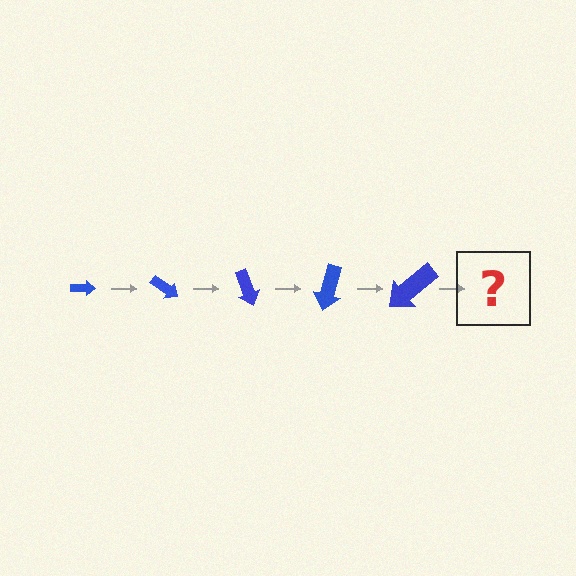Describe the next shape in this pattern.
It should be an arrow, larger than the previous one and rotated 175 degrees from the start.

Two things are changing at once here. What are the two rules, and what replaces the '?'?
The two rules are that the arrow grows larger each step and it rotates 35 degrees each step. The '?' should be an arrow, larger than the previous one and rotated 175 degrees from the start.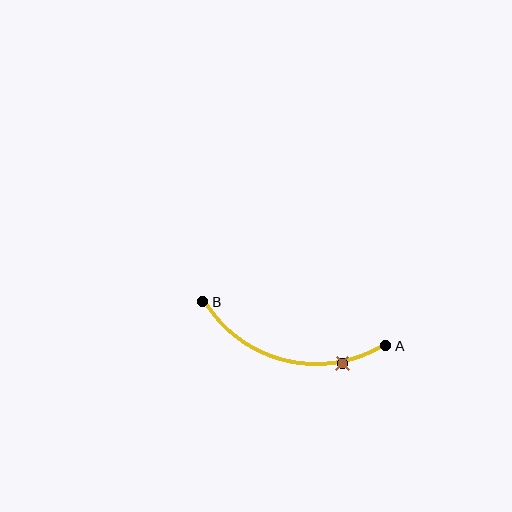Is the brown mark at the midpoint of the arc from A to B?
No. The brown mark lies on the arc but is closer to endpoint A. The arc midpoint would be at the point on the curve equidistant along the arc from both A and B.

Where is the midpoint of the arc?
The arc midpoint is the point on the curve farthest from the straight line joining A and B. It sits below that line.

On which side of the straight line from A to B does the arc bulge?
The arc bulges below the straight line connecting A and B.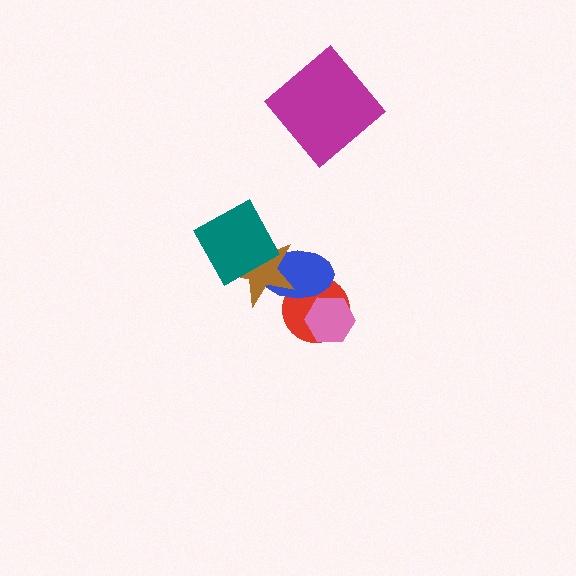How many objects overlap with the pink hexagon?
2 objects overlap with the pink hexagon.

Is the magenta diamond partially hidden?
No, no other shape covers it.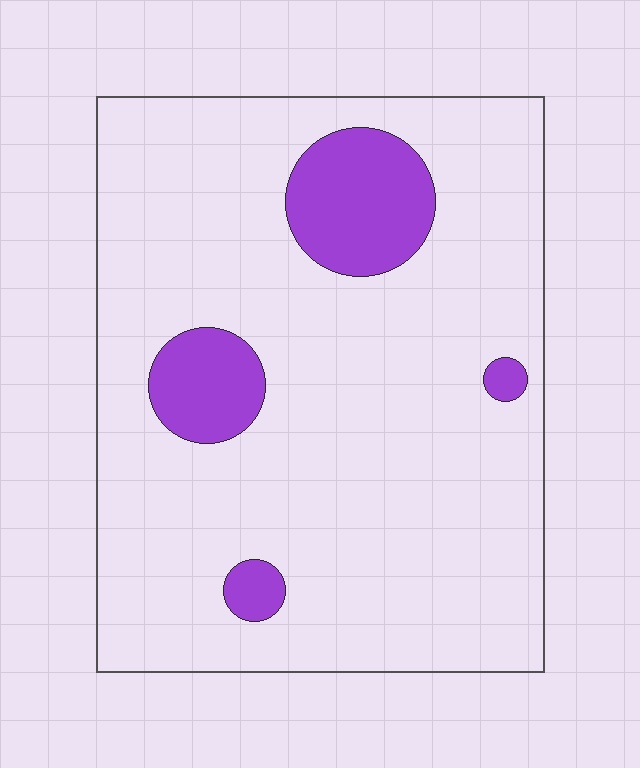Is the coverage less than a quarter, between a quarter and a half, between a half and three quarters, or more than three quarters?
Less than a quarter.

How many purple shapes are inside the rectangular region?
4.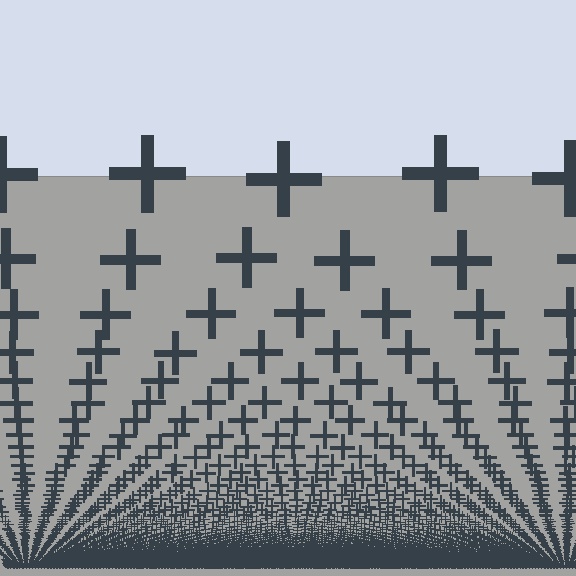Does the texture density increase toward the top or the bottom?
Density increases toward the bottom.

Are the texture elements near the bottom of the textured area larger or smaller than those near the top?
Smaller. The gradient is inverted — elements near the bottom are smaller and denser.